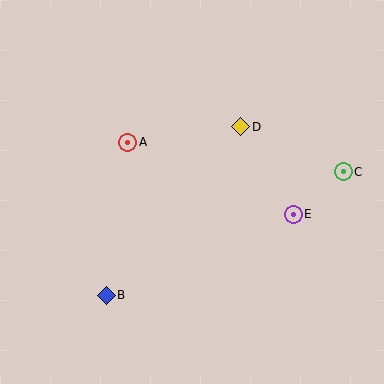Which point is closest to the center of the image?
Point A at (128, 142) is closest to the center.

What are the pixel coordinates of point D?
Point D is at (241, 127).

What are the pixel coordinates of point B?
Point B is at (106, 295).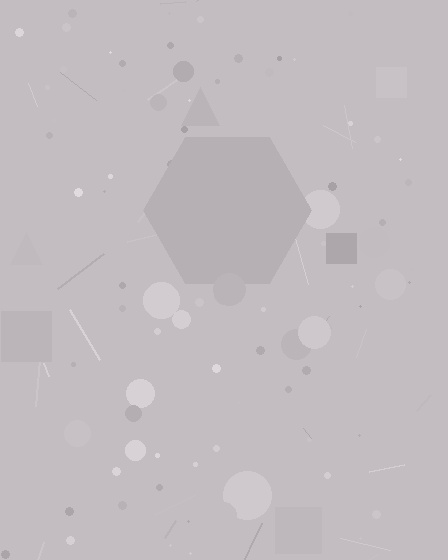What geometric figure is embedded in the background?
A hexagon is embedded in the background.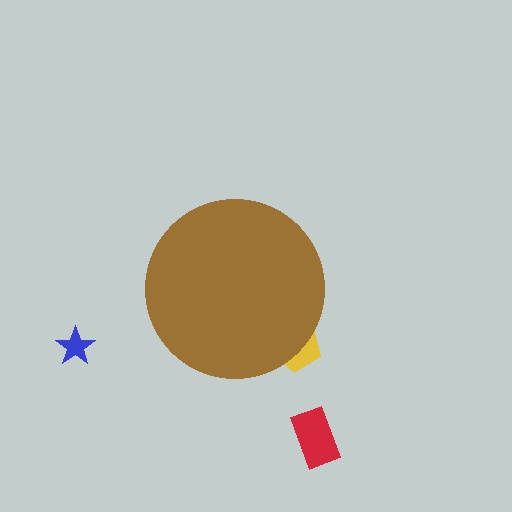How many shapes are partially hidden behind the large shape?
1 shape is partially hidden.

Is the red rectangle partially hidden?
No, the red rectangle is fully visible.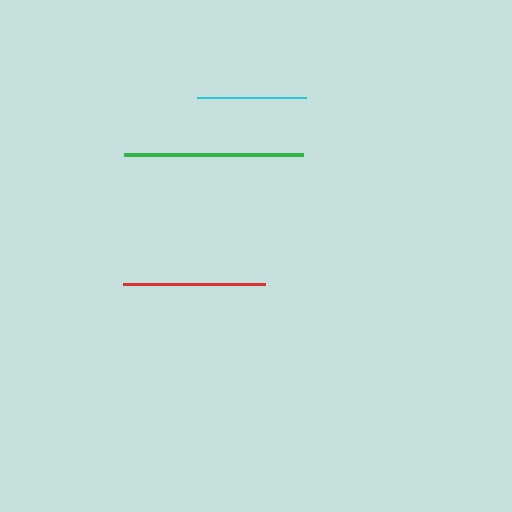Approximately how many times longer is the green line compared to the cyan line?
The green line is approximately 1.6 times the length of the cyan line.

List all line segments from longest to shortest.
From longest to shortest: green, red, cyan.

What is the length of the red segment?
The red segment is approximately 142 pixels long.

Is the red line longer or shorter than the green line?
The green line is longer than the red line.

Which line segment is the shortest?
The cyan line is the shortest at approximately 110 pixels.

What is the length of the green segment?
The green segment is approximately 180 pixels long.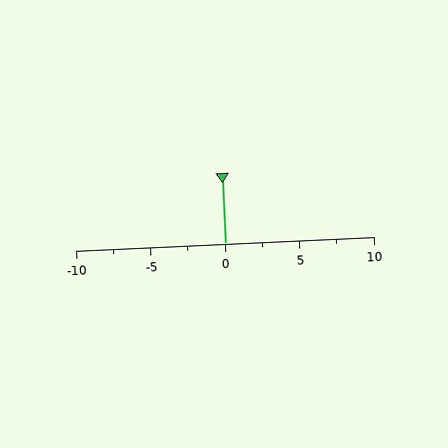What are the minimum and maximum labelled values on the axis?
The axis runs from -10 to 10.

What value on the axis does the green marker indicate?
The marker indicates approximately 0.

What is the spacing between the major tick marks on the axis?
The major ticks are spaced 5 apart.